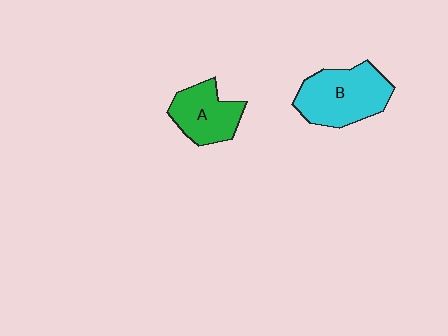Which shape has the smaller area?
Shape A (green).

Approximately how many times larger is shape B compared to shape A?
Approximately 1.4 times.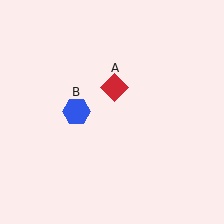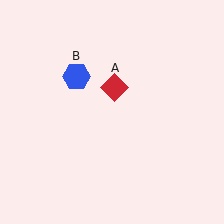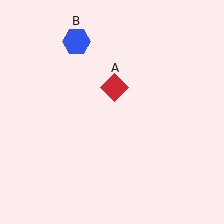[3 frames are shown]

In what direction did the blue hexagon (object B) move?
The blue hexagon (object B) moved up.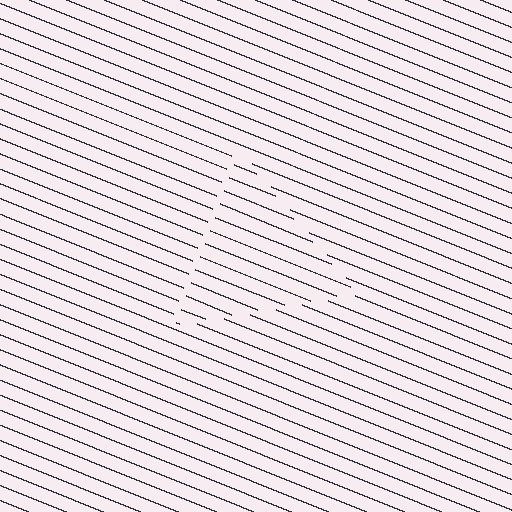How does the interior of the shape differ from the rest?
The interior of the shape contains the same grating, shifted by half a period — the contour is defined by the phase discontinuity where line-ends from the inner and outer gratings abut.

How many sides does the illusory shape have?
3 sides — the line-ends trace a triangle.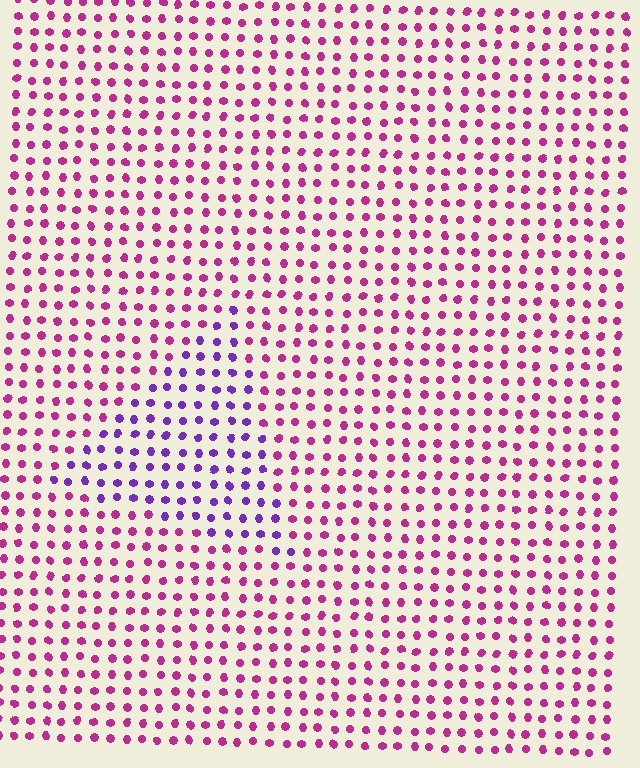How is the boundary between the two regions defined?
The boundary is defined purely by a slight shift in hue (about 46 degrees). Spacing, size, and orientation are identical on both sides.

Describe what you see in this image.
The image is filled with small magenta elements in a uniform arrangement. A triangle-shaped region is visible where the elements are tinted to a slightly different hue, forming a subtle color boundary.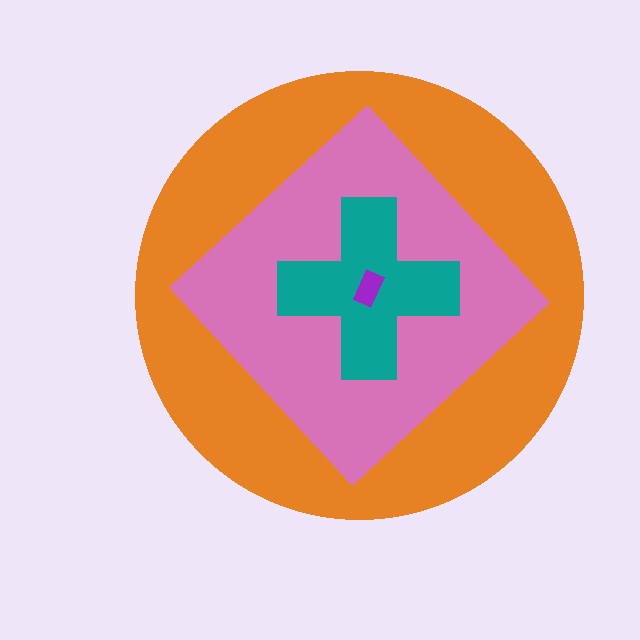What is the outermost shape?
The orange circle.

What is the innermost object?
The purple rectangle.